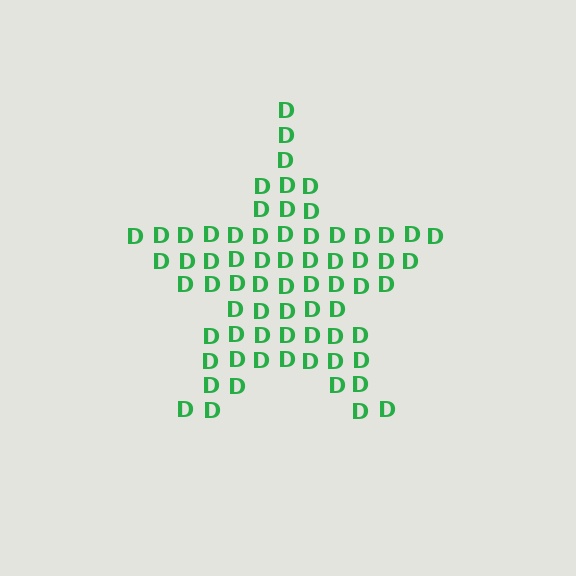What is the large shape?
The large shape is a star.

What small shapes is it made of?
It is made of small letter D's.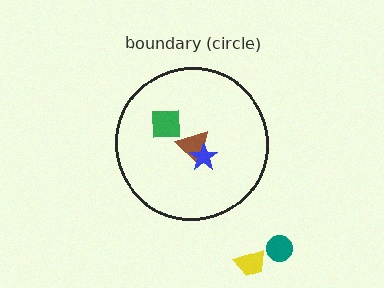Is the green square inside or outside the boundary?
Inside.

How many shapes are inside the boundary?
3 inside, 2 outside.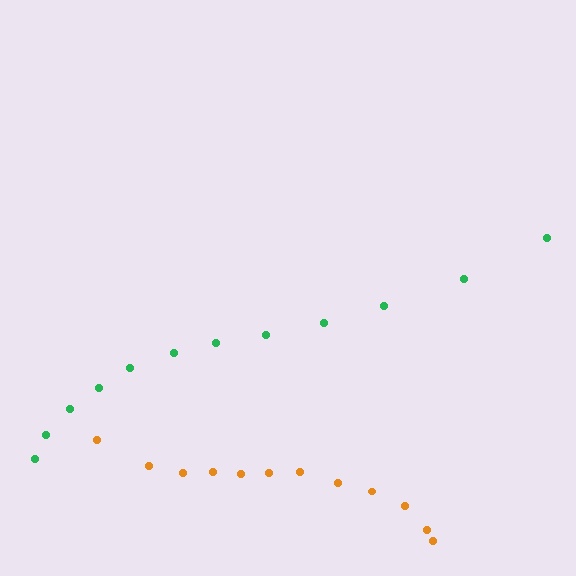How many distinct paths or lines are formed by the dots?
There are 2 distinct paths.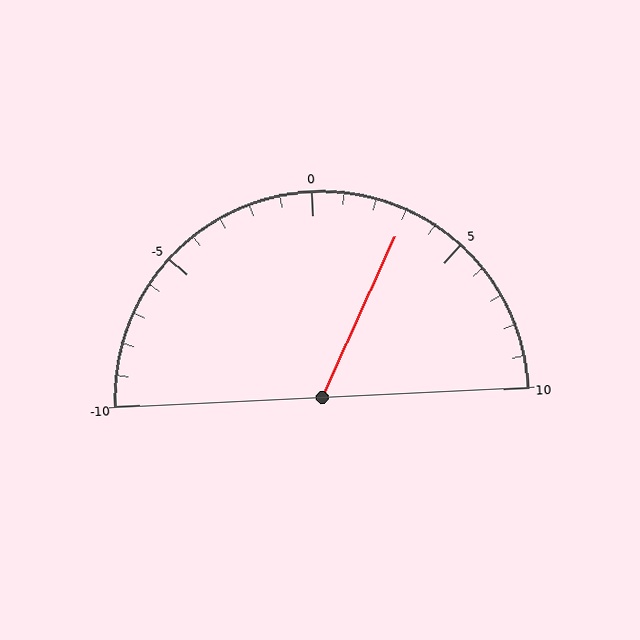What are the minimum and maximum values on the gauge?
The gauge ranges from -10 to 10.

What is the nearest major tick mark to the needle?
The nearest major tick mark is 5.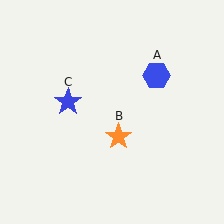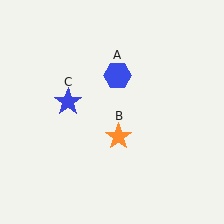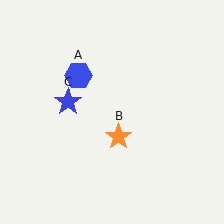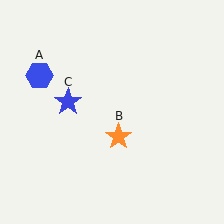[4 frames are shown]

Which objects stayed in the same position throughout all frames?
Orange star (object B) and blue star (object C) remained stationary.